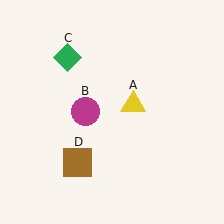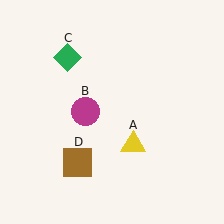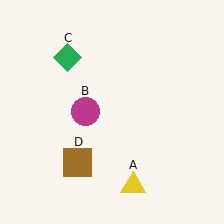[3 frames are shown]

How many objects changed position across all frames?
1 object changed position: yellow triangle (object A).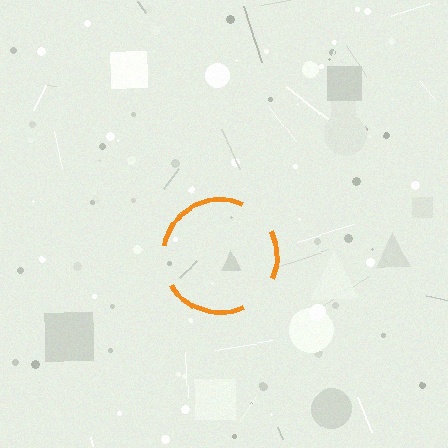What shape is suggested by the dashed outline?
The dashed outline suggests a circle.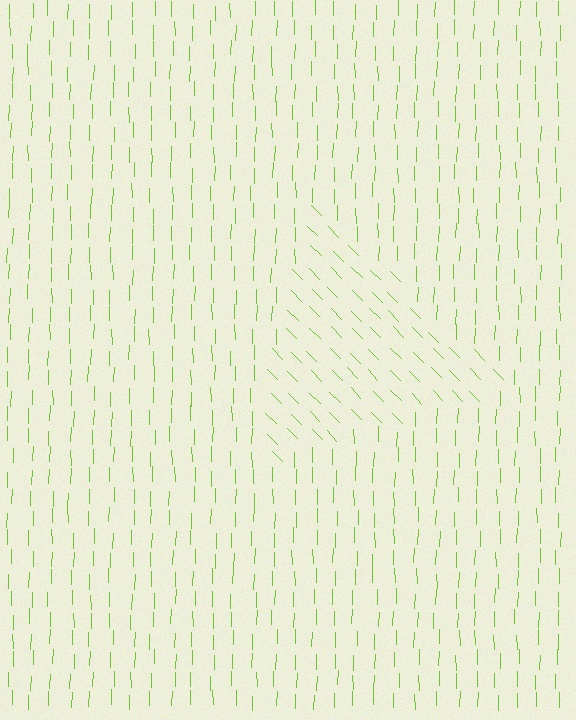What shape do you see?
I see a triangle.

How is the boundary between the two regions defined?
The boundary is defined purely by a change in line orientation (approximately 45 degrees difference). All lines are the same color and thickness.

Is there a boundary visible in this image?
Yes, there is a texture boundary formed by a change in line orientation.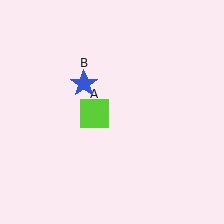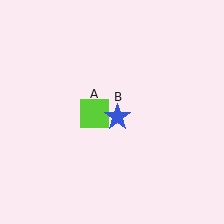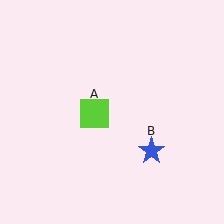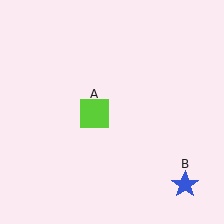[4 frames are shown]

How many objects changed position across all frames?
1 object changed position: blue star (object B).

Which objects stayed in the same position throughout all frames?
Lime square (object A) remained stationary.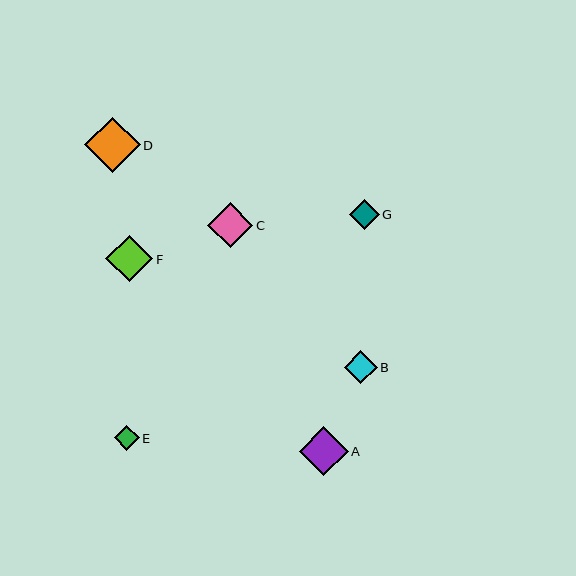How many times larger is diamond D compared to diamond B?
Diamond D is approximately 1.7 times the size of diamond B.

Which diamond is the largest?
Diamond D is the largest with a size of approximately 55 pixels.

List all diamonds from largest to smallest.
From largest to smallest: D, A, F, C, B, G, E.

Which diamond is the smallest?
Diamond E is the smallest with a size of approximately 25 pixels.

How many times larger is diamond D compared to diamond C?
Diamond D is approximately 1.2 times the size of diamond C.